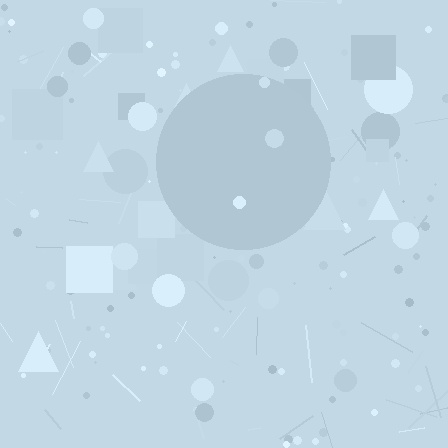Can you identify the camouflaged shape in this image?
The camouflaged shape is a circle.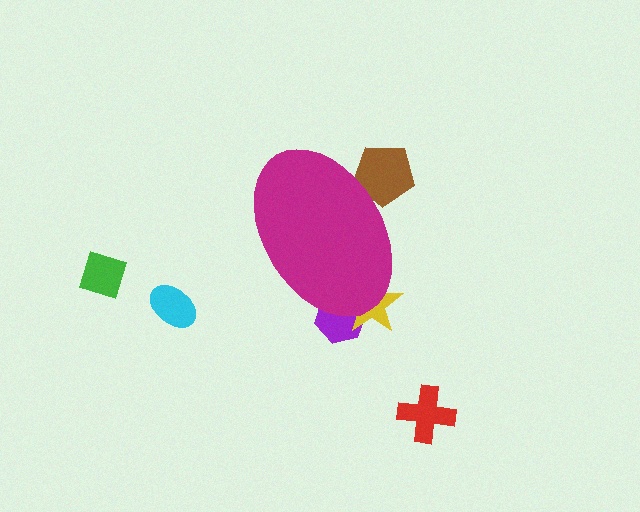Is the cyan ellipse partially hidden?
No, the cyan ellipse is fully visible.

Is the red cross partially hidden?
No, the red cross is fully visible.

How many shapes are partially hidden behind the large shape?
3 shapes are partially hidden.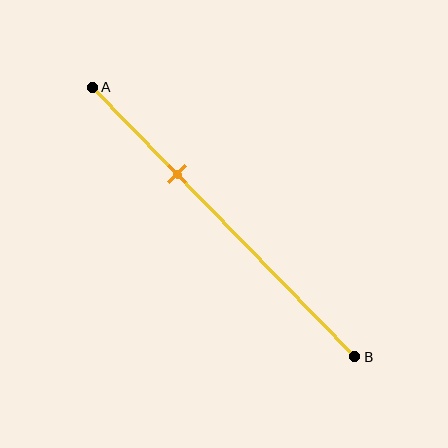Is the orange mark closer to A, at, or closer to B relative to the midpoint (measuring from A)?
The orange mark is closer to point A than the midpoint of segment AB.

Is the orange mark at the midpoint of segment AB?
No, the mark is at about 30% from A, not at the 50% midpoint.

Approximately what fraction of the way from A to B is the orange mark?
The orange mark is approximately 30% of the way from A to B.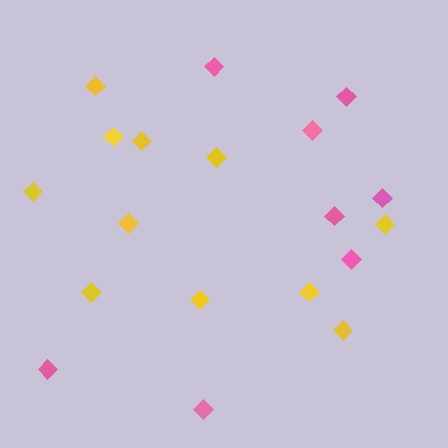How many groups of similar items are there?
There are 2 groups: one group of pink diamonds (8) and one group of yellow diamonds (11).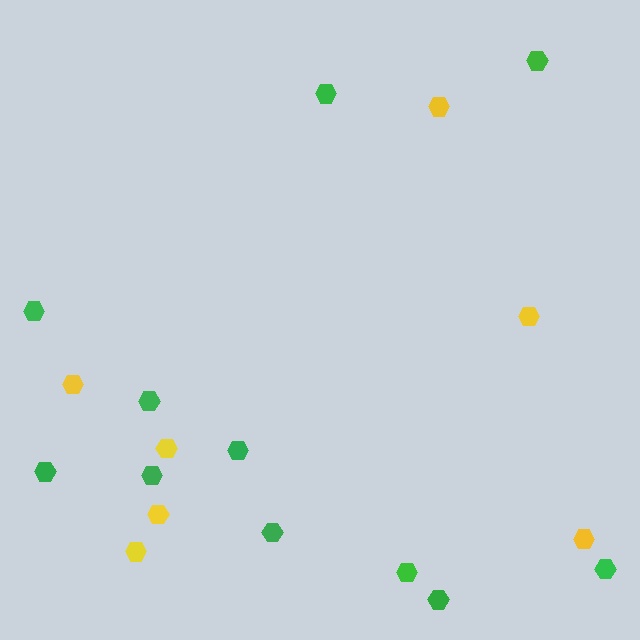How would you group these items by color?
There are 2 groups: one group of green hexagons (11) and one group of yellow hexagons (7).